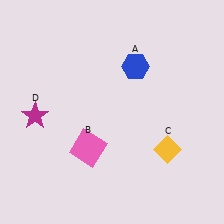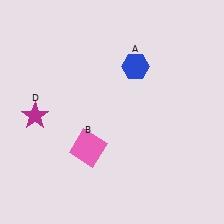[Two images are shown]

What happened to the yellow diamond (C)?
The yellow diamond (C) was removed in Image 2. It was in the bottom-right area of Image 1.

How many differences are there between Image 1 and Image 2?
There is 1 difference between the two images.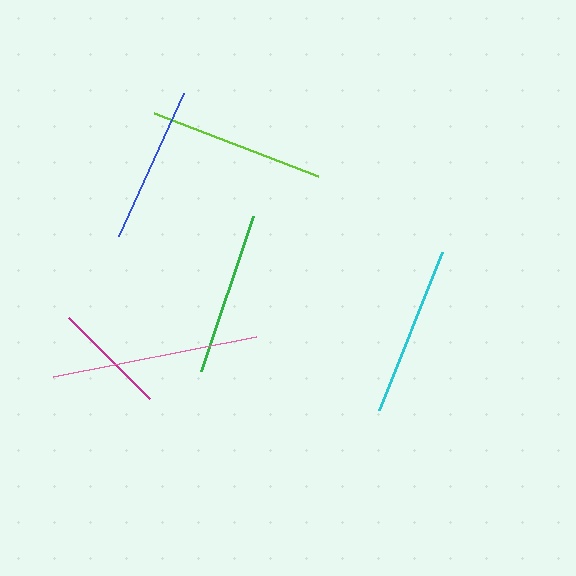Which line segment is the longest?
The pink line is the longest at approximately 207 pixels.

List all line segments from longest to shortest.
From longest to shortest: pink, lime, cyan, green, blue, magenta.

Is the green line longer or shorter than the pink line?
The pink line is longer than the green line.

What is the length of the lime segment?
The lime segment is approximately 176 pixels long.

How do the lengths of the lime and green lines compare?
The lime and green lines are approximately the same length.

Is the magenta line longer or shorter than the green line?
The green line is longer than the magenta line.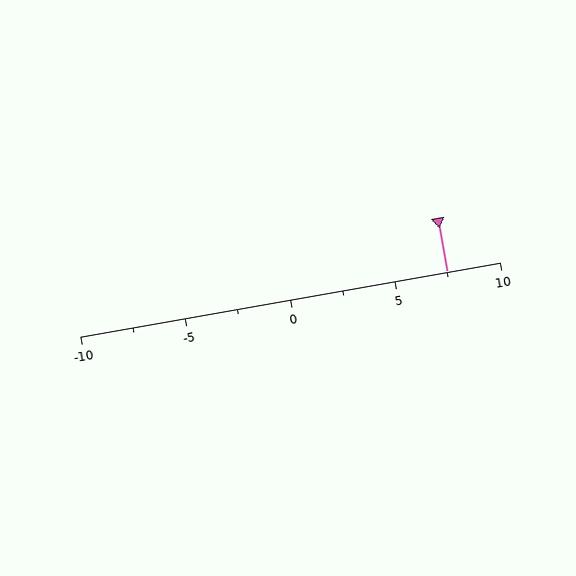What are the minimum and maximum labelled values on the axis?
The axis runs from -10 to 10.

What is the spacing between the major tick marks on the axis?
The major ticks are spaced 5 apart.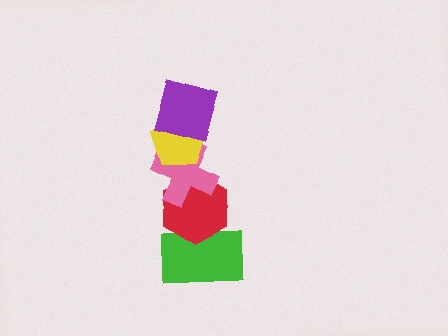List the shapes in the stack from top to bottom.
From top to bottom: the purple square, the yellow pentagon, the pink cross, the red hexagon, the green rectangle.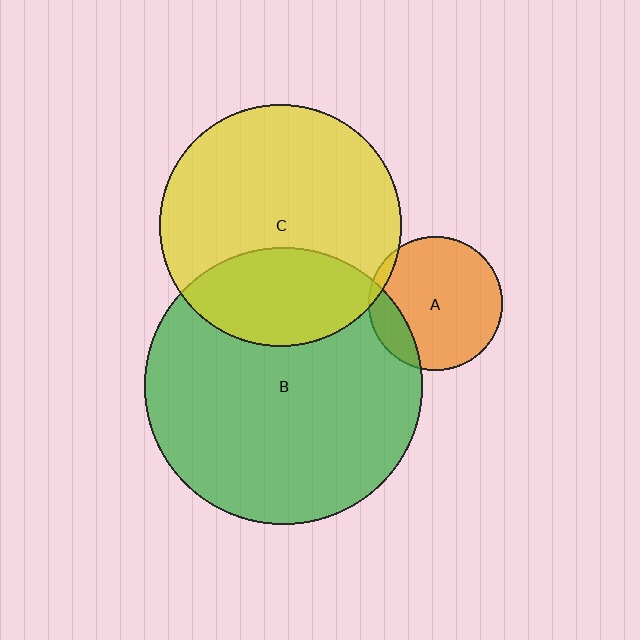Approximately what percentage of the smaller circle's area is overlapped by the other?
Approximately 5%.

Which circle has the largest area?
Circle B (green).